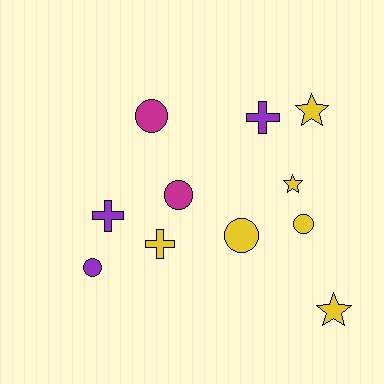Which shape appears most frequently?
Circle, with 5 objects.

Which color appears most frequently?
Yellow, with 6 objects.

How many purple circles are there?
There is 1 purple circle.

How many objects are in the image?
There are 11 objects.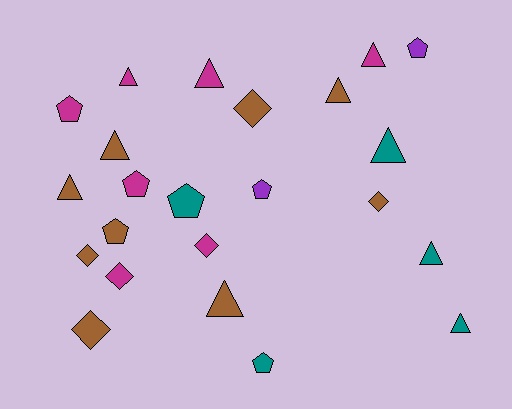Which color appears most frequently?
Brown, with 9 objects.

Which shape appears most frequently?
Triangle, with 10 objects.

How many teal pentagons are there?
There are 2 teal pentagons.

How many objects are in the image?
There are 23 objects.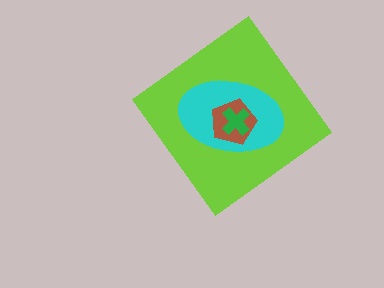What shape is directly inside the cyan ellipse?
The brown pentagon.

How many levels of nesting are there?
4.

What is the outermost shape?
The lime diamond.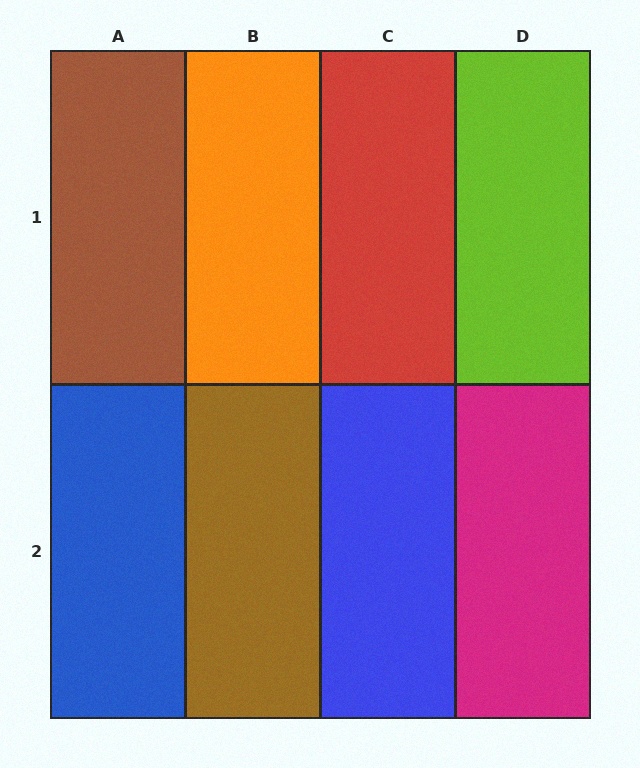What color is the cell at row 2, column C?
Blue.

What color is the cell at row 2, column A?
Blue.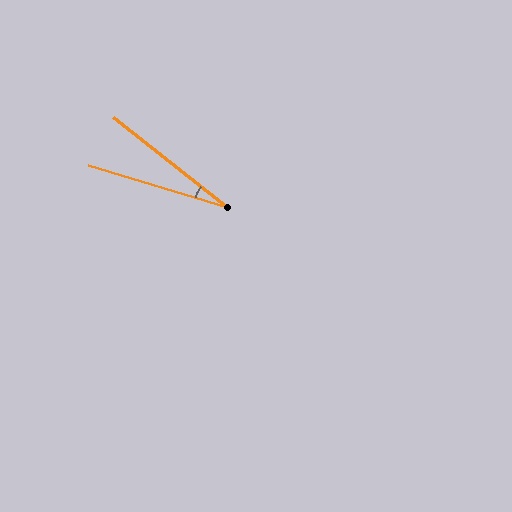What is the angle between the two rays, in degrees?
Approximately 21 degrees.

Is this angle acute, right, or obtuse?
It is acute.